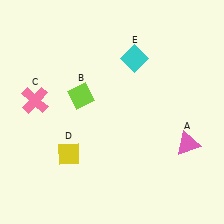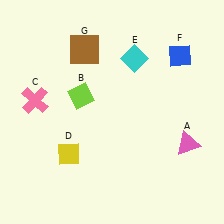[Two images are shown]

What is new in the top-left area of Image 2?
A brown square (G) was added in the top-left area of Image 2.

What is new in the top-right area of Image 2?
A blue diamond (F) was added in the top-right area of Image 2.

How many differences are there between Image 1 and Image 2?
There are 2 differences between the two images.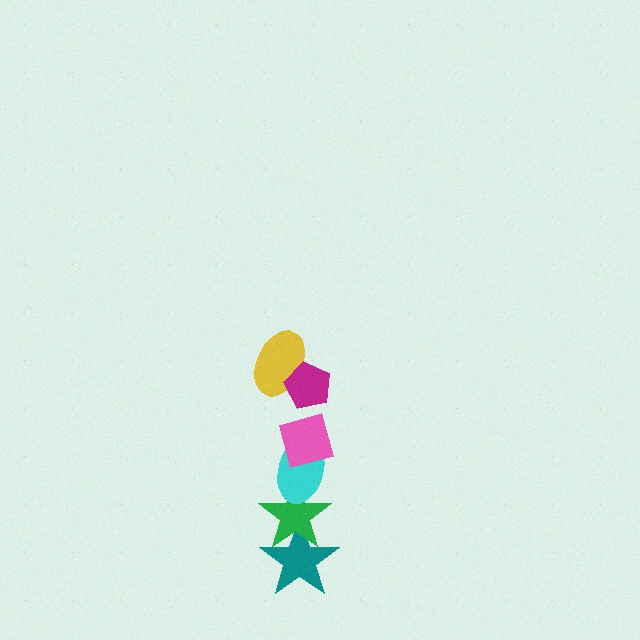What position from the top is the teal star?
The teal star is 6th from the top.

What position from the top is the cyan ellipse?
The cyan ellipse is 4th from the top.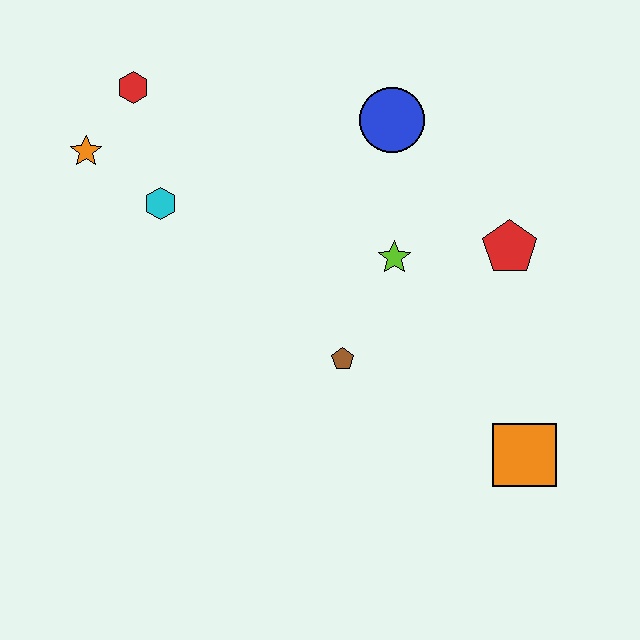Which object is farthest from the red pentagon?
The orange star is farthest from the red pentagon.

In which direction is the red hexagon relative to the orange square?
The red hexagon is to the left of the orange square.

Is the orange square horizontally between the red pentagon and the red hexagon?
No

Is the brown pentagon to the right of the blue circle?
No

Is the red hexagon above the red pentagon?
Yes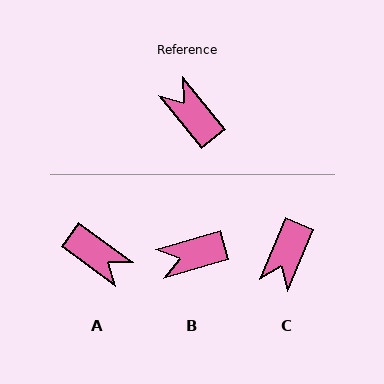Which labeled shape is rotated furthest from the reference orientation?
A, about 165 degrees away.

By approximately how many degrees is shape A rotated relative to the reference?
Approximately 165 degrees clockwise.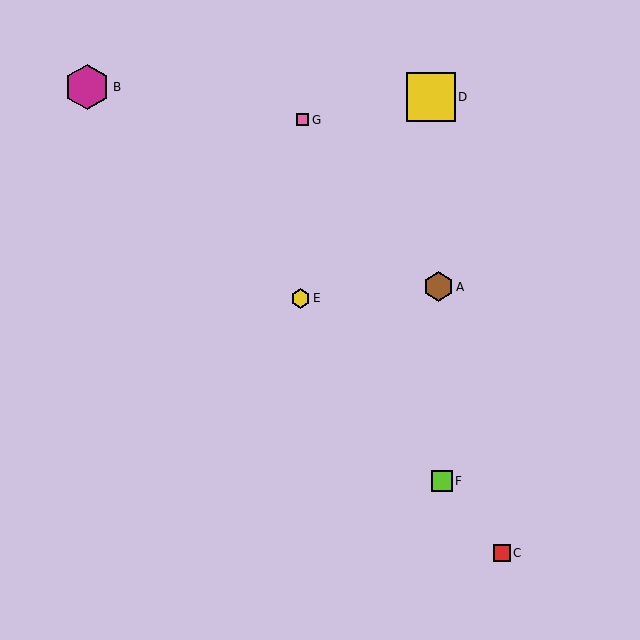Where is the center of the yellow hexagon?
The center of the yellow hexagon is at (301, 298).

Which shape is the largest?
The yellow square (labeled D) is the largest.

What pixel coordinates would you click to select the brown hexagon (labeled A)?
Click at (439, 287) to select the brown hexagon A.